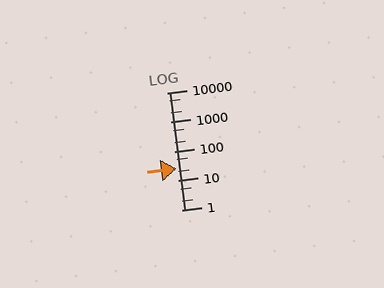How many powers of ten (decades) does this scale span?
The scale spans 4 decades, from 1 to 10000.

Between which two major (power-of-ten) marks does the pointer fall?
The pointer is between 10 and 100.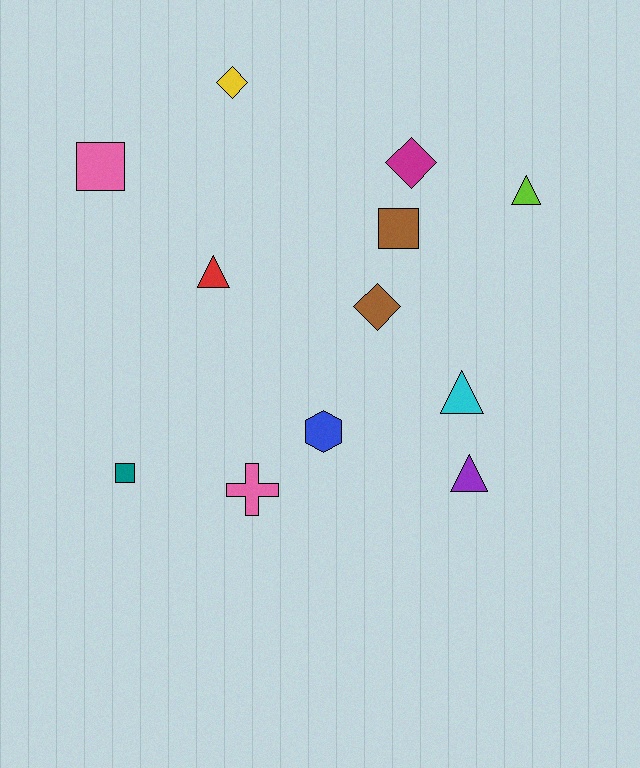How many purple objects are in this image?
There is 1 purple object.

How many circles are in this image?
There are no circles.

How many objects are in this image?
There are 12 objects.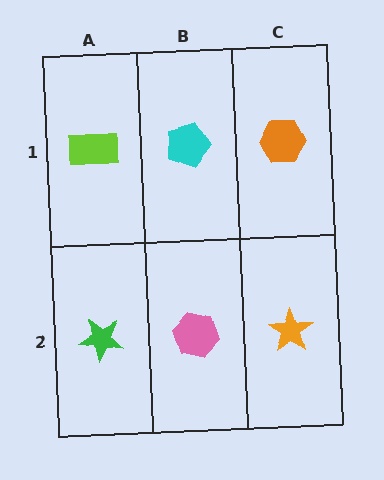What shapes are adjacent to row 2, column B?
A cyan pentagon (row 1, column B), a green star (row 2, column A), an orange star (row 2, column C).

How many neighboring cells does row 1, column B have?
3.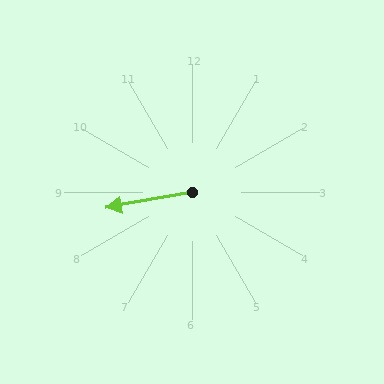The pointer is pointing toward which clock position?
Roughly 9 o'clock.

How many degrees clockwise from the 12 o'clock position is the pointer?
Approximately 260 degrees.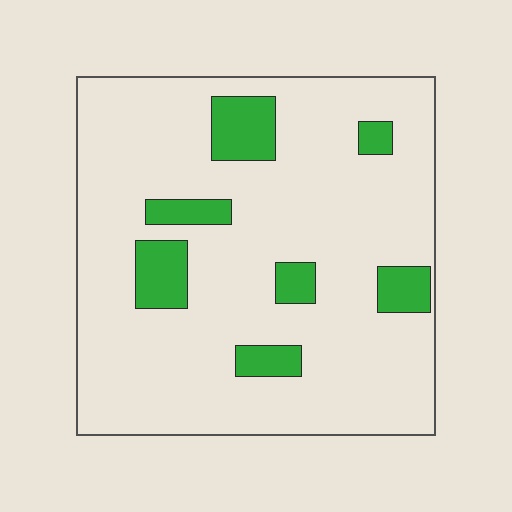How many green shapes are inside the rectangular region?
7.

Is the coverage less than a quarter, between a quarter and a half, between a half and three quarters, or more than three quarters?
Less than a quarter.